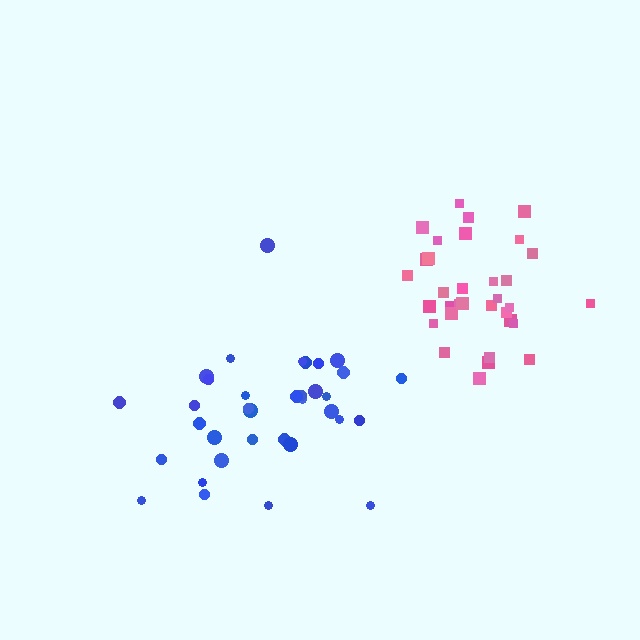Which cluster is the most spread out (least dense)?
Blue.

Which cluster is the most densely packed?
Pink.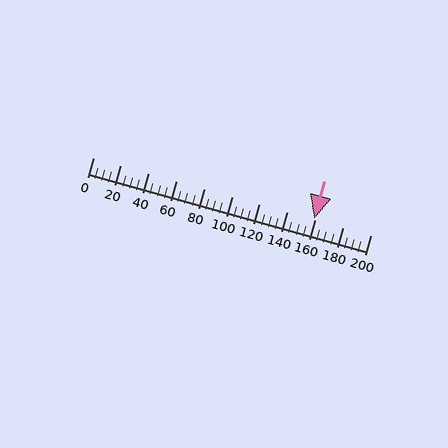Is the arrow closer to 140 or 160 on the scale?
The arrow is closer to 160.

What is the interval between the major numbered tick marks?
The major tick marks are spaced 20 units apart.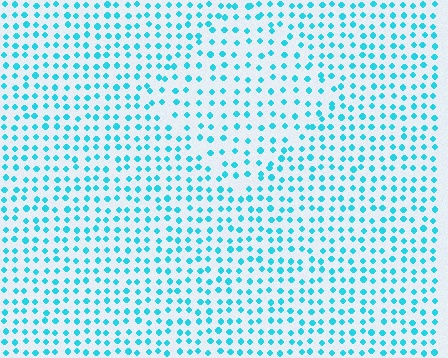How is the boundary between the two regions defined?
The boundary is defined by a change in element density (approximately 1.4x ratio). All elements are the same color, size, and shape.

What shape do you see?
I see a diamond.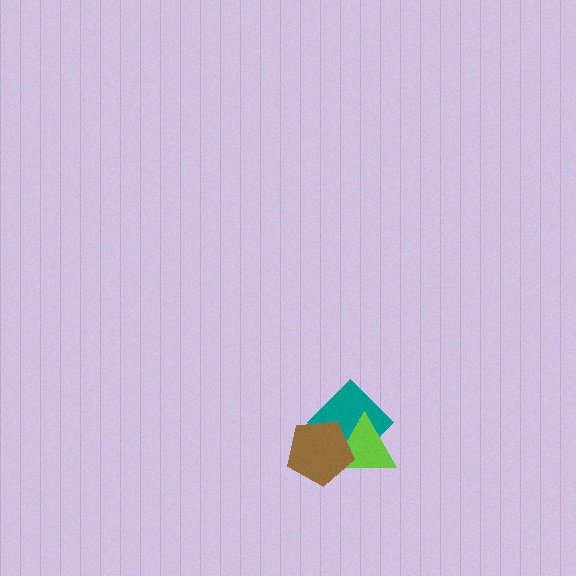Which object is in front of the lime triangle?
The brown pentagon is in front of the lime triangle.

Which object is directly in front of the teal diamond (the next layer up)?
The lime triangle is directly in front of the teal diamond.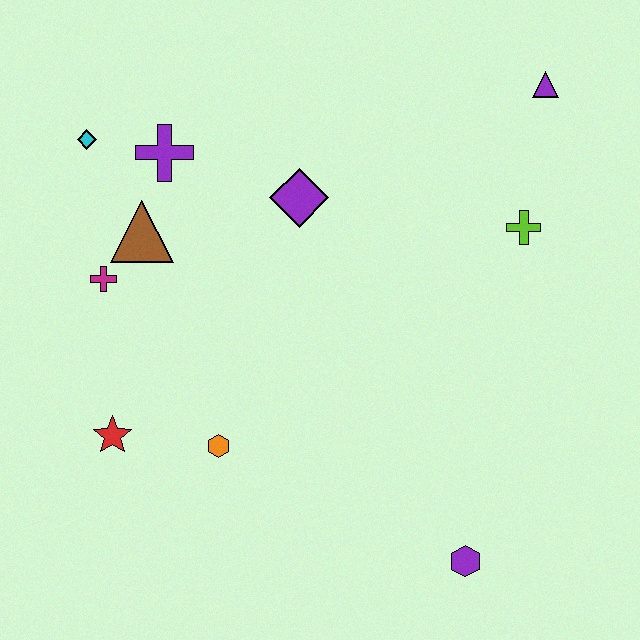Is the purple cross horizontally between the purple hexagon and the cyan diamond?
Yes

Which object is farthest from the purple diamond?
The purple hexagon is farthest from the purple diamond.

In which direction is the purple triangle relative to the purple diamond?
The purple triangle is to the right of the purple diamond.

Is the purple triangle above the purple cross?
Yes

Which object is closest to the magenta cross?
The brown triangle is closest to the magenta cross.